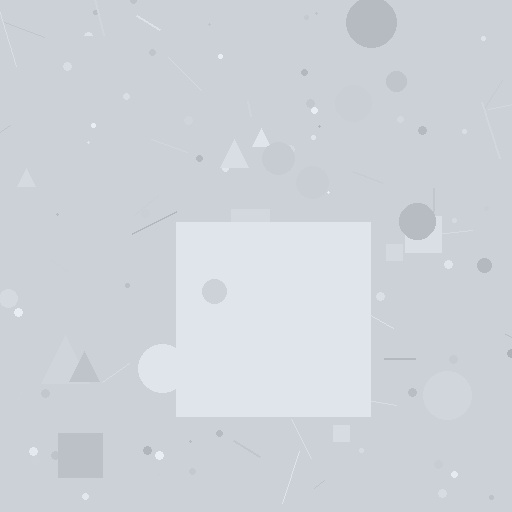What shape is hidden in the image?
A square is hidden in the image.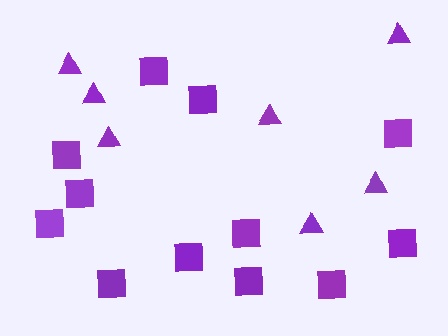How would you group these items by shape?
There are 2 groups: one group of triangles (7) and one group of squares (12).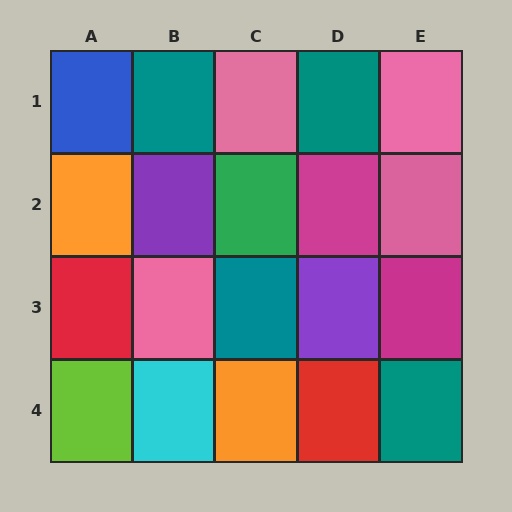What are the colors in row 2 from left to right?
Orange, purple, green, magenta, pink.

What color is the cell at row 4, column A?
Lime.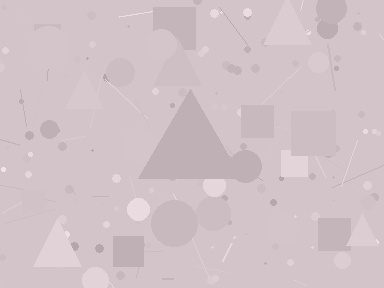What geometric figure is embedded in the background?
A triangle is embedded in the background.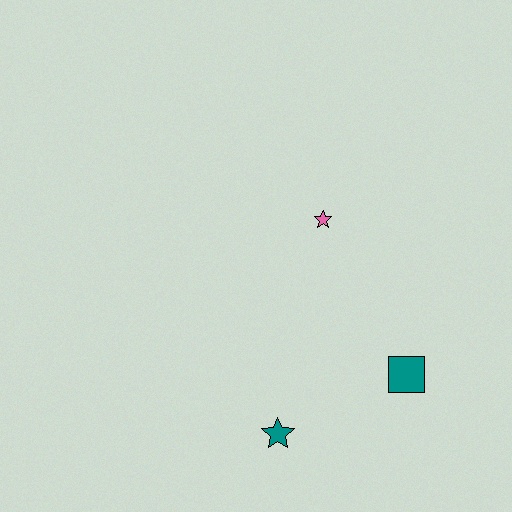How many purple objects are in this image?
There are no purple objects.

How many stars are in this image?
There are 2 stars.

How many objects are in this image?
There are 3 objects.